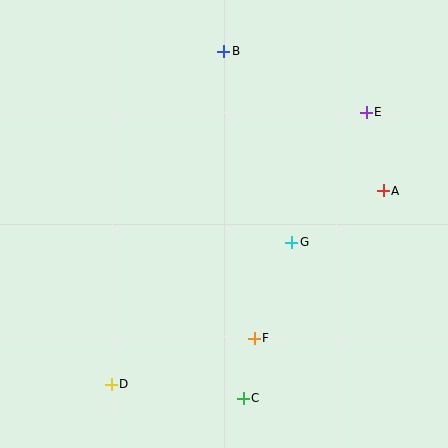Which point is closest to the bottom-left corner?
Point D is closest to the bottom-left corner.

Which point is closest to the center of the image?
Point G at (292, 242) is closest to the center.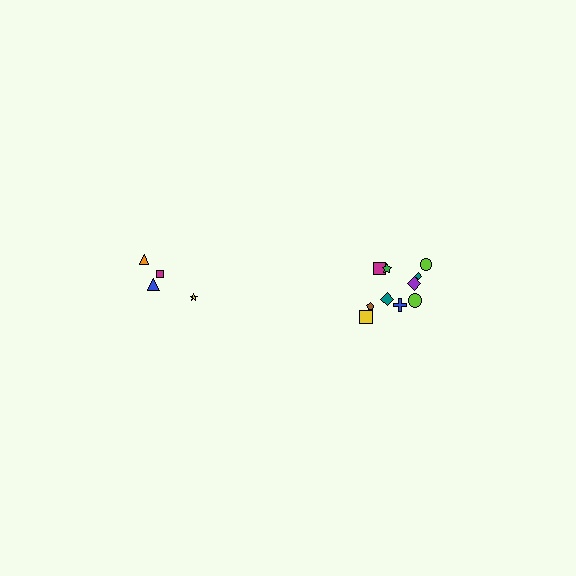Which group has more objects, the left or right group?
The right group.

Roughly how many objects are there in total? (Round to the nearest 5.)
Roughly 15 objects in total.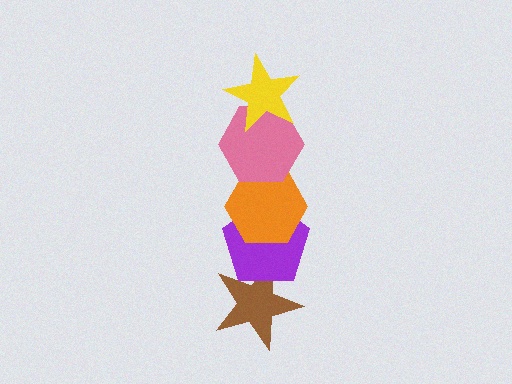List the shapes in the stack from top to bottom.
From top to bottom: the yellow star, the pink hexagon, the orange hexagon, the purple pentagon, the brown star.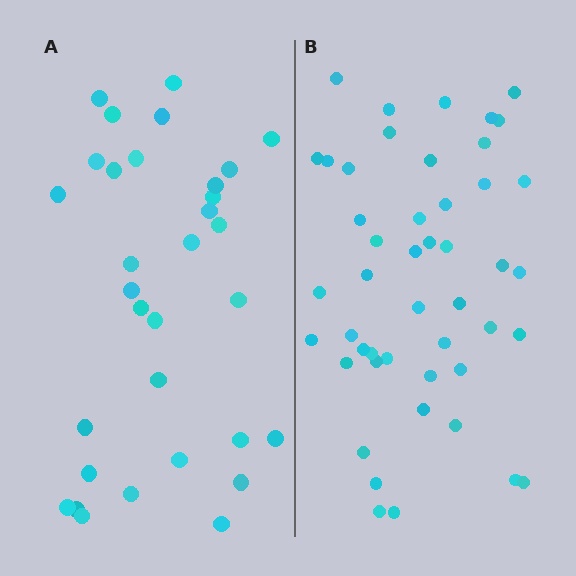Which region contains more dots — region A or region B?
Region B (the right region) has more dots.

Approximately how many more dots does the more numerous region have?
Region B has approximately 15 more dots than region A.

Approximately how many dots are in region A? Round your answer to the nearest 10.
About 30 dots. (The exact count is 32, which rounds to 30.)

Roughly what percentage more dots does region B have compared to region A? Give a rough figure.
About 45% more.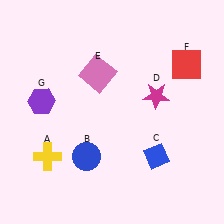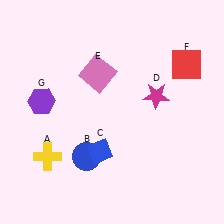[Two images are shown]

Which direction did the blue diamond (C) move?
The blue diamond (C) moved left.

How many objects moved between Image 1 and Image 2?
1 object moved between the two images.